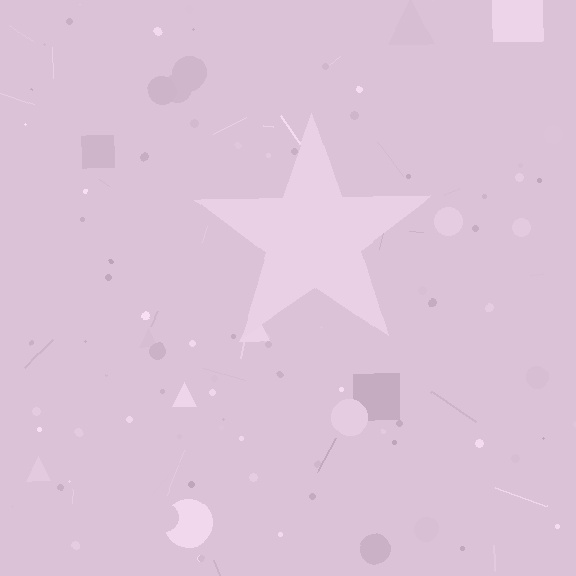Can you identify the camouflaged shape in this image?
The camouflaged shape is a star.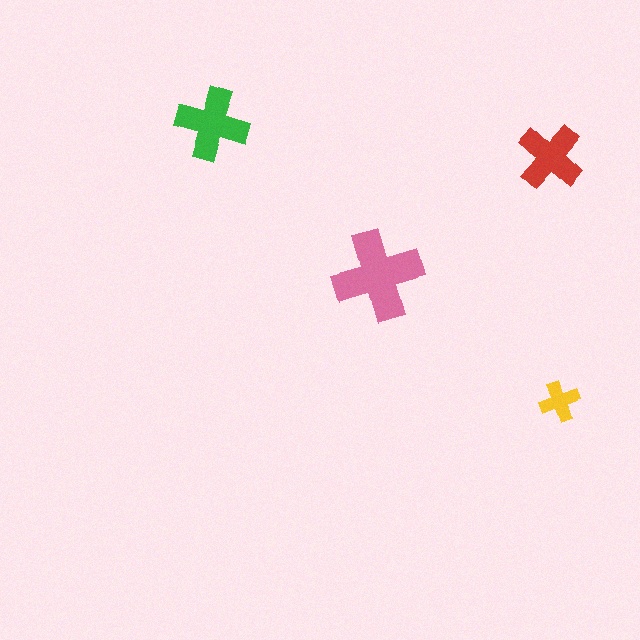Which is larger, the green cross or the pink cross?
The pink one.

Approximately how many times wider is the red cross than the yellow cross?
About 1.5 times wider.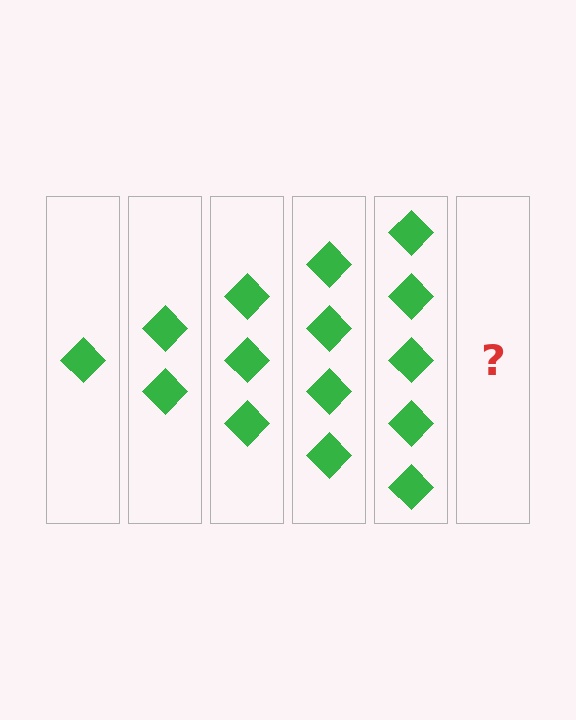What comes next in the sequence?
The next element should be 6 diamonds.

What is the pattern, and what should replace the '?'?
The pattern is that each step adds one more diamond. The '?' should be 6 diamonds.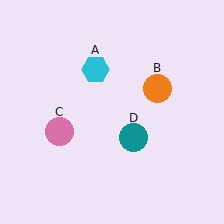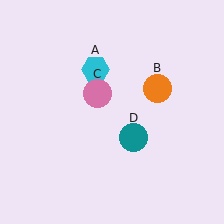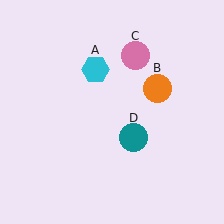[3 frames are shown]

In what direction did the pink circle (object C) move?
The pink circle (object C) moved up and to the right.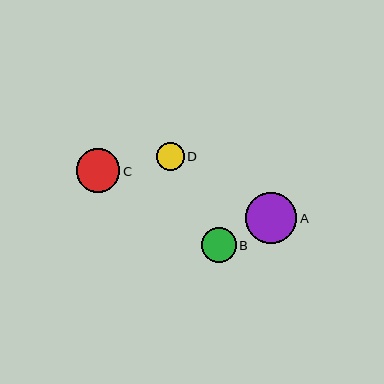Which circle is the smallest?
Circle D is the smallest with a size of approximately 28 pixels.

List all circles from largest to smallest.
From largest to smallest: A, C, B, D.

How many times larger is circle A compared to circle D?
Circle A is approximately 1.8 times the size of circle D.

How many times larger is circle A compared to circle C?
Circle A is approximately 1.2 times the size of circle C.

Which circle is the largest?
Circle A is the largest with a size of approximately 51 pixels.